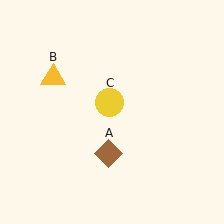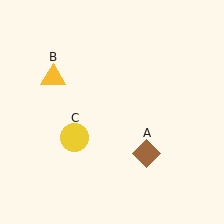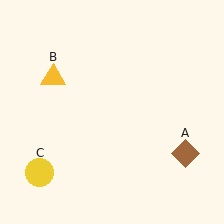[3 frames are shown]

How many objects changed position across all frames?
2 objects changed position: brown diamond (object A), yellow circle (object C).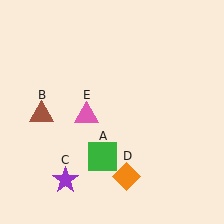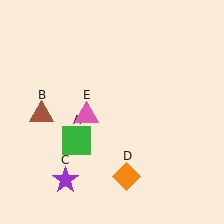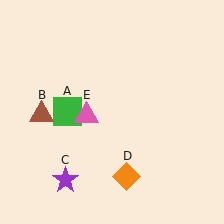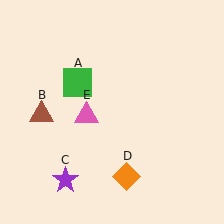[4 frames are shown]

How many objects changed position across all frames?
1 object changed position: green square (object A).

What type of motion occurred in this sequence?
The green square (object A) rotated clockwise around the center of the scene.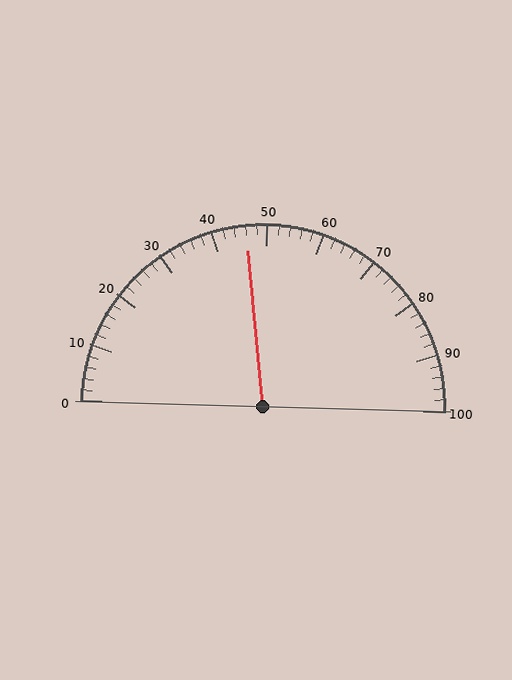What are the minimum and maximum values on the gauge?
The gauge ranges from 0 to 100.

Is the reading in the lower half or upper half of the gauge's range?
The reading is in the lower half of the range (0 to 100).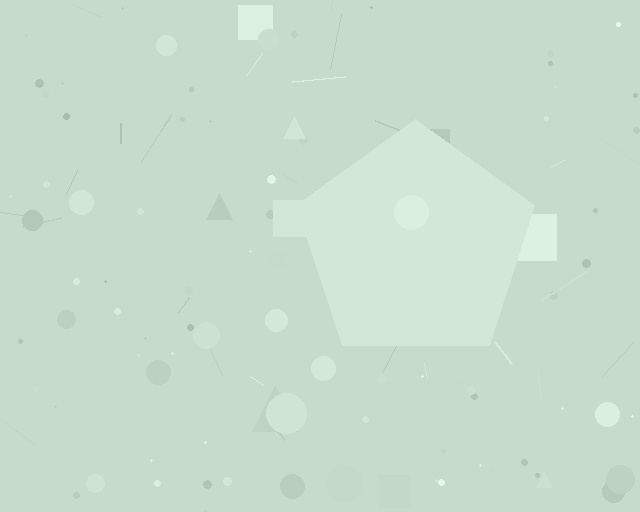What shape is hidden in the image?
A pentagon is hidden in the image.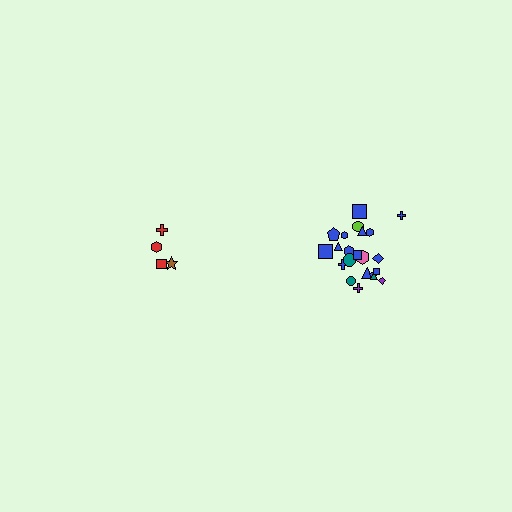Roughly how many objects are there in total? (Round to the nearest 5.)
Roughly 30 objects in total.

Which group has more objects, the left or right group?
The right group.